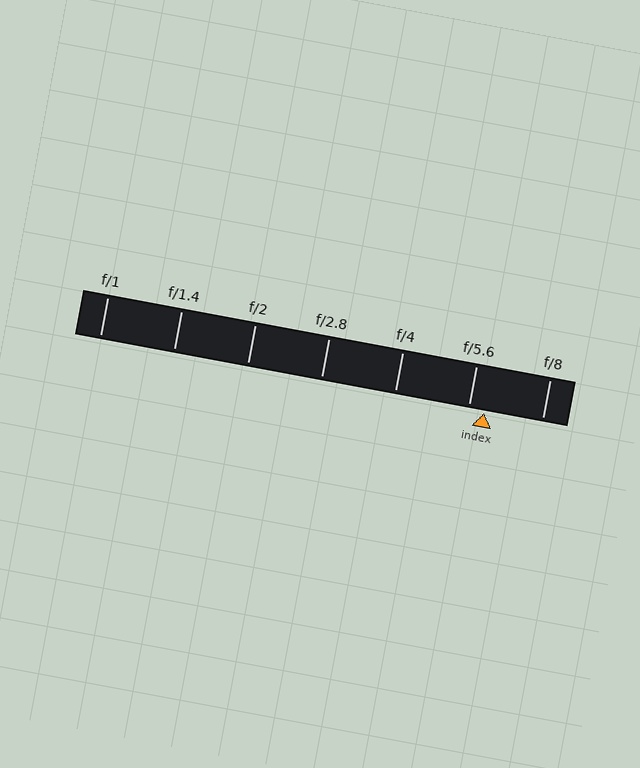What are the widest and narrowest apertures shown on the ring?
The widest aperture shown is f/1 and the narrowest is f/8.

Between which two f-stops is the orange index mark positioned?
The index mark is between f/5.6 and f/8.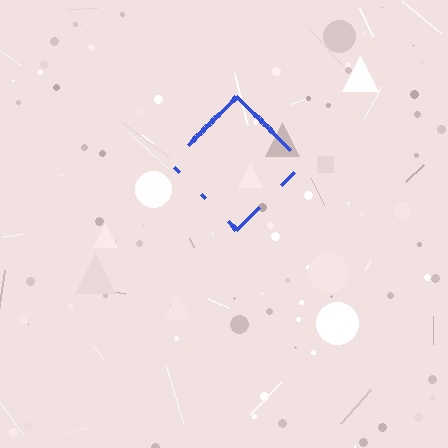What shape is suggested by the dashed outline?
The dashed outline suggests a diamond.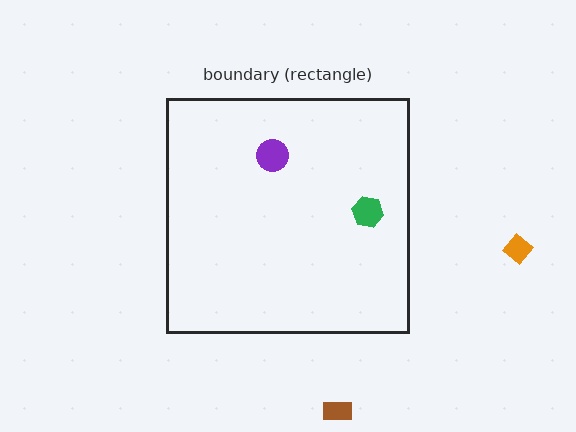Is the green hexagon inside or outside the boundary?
Inside.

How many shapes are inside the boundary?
2 inside, 2 outside.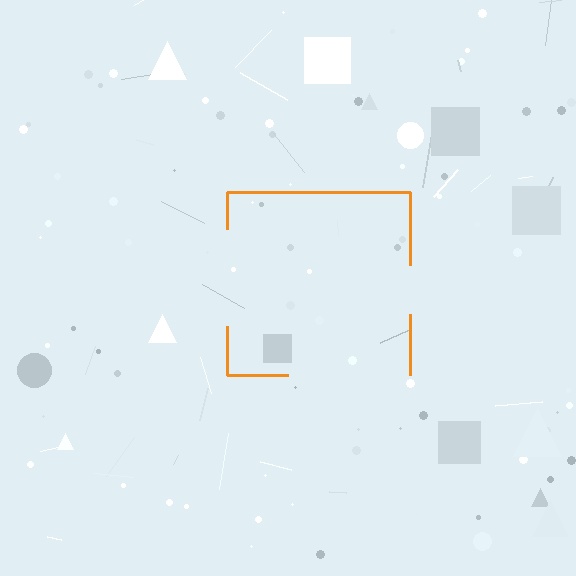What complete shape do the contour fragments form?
The contour fragments form a square.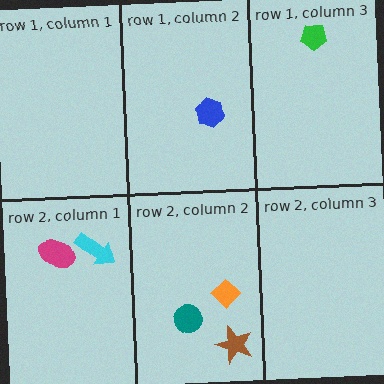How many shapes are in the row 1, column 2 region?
1.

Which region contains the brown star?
The row 2, column 2 region.